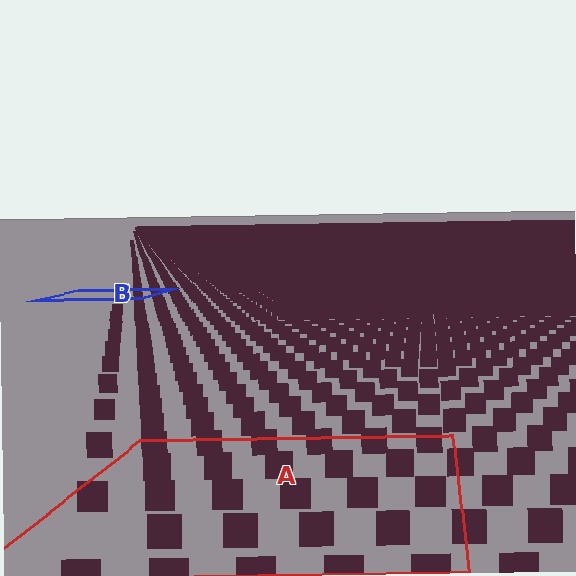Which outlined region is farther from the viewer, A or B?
Region B is farther from the viewer — the texture elements inside it appear smaller and more densely packed.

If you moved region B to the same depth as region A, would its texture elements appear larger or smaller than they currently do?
They would appear larger. At a closer depth, the same texture elements are projected at a bigger on-screen size.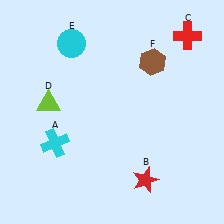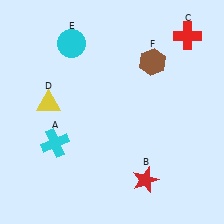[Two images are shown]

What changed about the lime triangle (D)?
In Image 1, D is lime. In Image 2, it changed to yellow.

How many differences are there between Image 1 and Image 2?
There is 1 difference between the two images.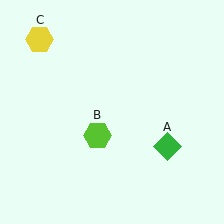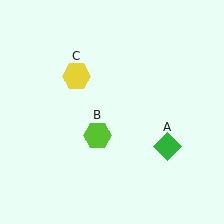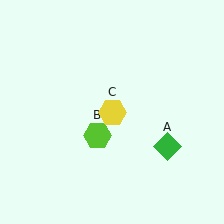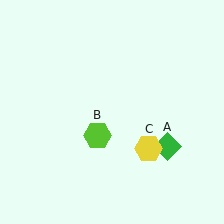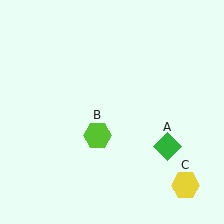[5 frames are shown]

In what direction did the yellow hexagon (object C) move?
The yellow hexagon (object C) moved down and to the right.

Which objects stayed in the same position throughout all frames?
Green diamond (object A) and lime hexagon (object B) remained stationary.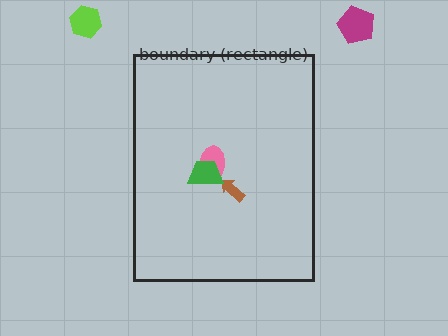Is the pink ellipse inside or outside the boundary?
Inside.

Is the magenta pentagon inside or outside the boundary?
Outside.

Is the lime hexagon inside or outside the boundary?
Outside.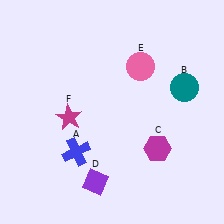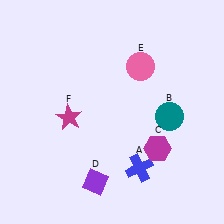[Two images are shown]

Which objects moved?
The objects that moved are: the blue cross (A), the teal circle (B).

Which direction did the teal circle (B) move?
The teal circle (B) moved down.